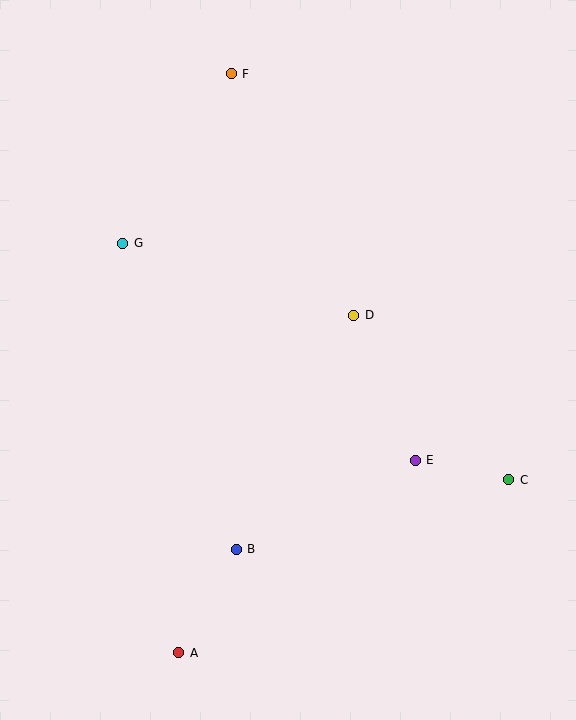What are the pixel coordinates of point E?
Point E is at (415, 460).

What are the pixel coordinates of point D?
Point D is at (354, 315).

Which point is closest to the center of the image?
Point D at (354, 315) is closest to the center.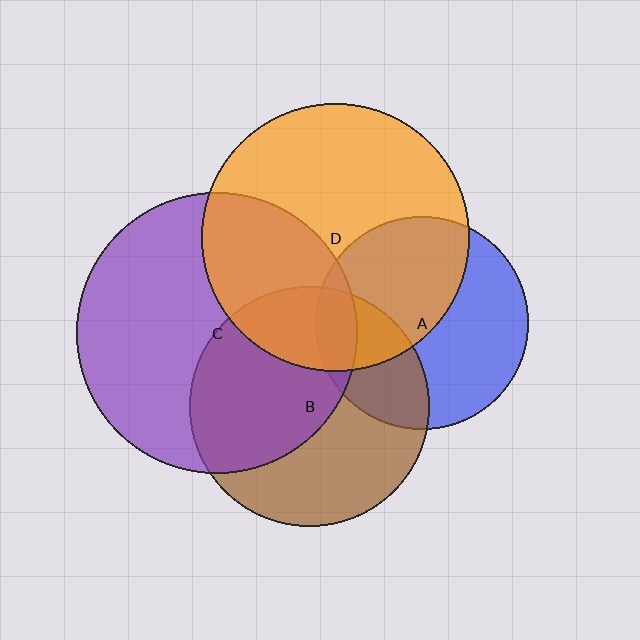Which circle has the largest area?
Circle C (purple).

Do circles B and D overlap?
Yes.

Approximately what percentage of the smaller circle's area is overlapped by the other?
Approximately 25%.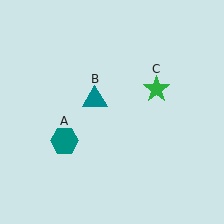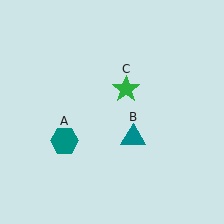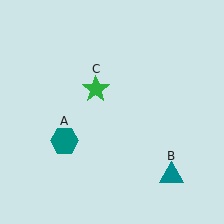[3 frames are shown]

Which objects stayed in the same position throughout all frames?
Teal hexagon (object A) remained stationary.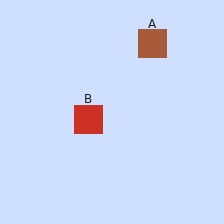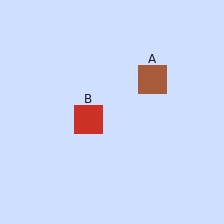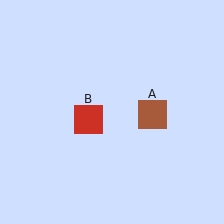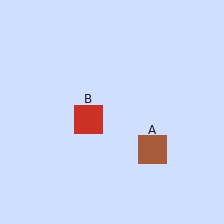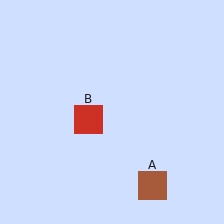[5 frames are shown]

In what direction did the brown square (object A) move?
The brown square (object A) moved down.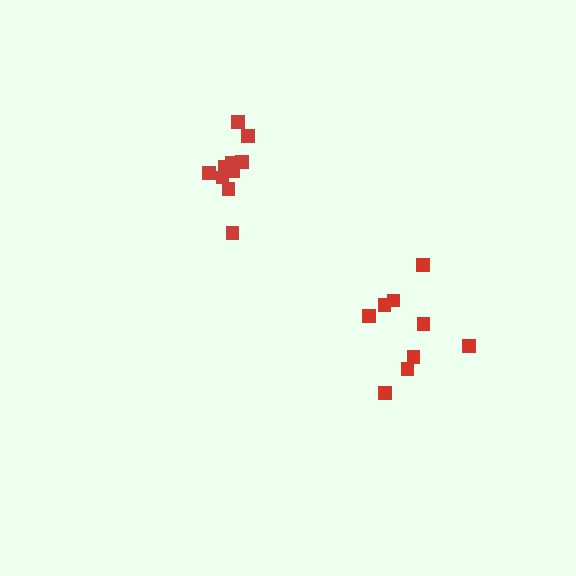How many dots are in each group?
Group 1: 9 dots, Group 2: 10 dots (19 total).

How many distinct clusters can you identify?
There are 2 distinct clusters.